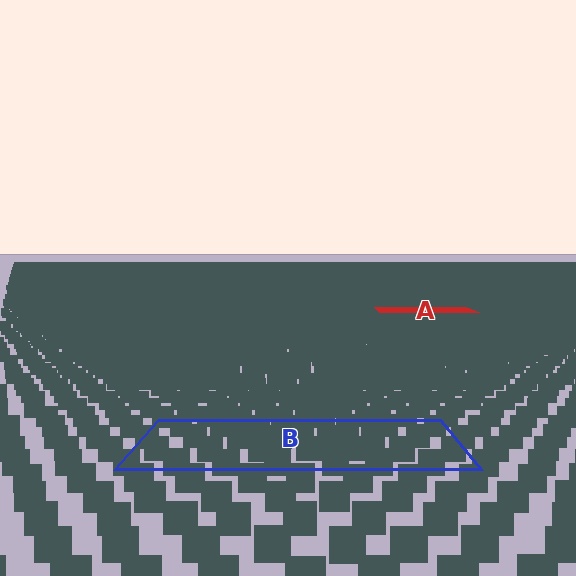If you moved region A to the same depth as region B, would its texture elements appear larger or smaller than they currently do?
They would appear larger. At a closer depth, the same texture elements are projected at a bigger on-screen size.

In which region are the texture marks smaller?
The texture marks are smaller in region A, because it is farther away.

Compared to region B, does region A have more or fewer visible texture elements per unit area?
Region A has more texture elements per unit area — they are packed more densely because it is farther away.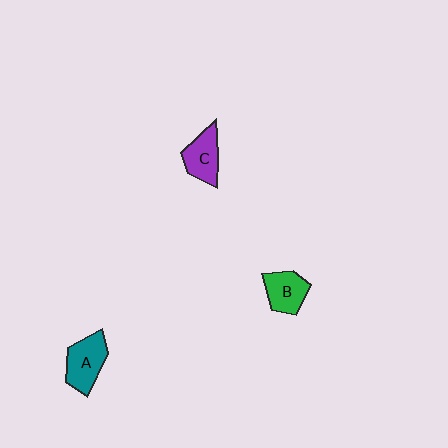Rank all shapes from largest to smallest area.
From largest to smallest: A (teal), C (purple), B (green).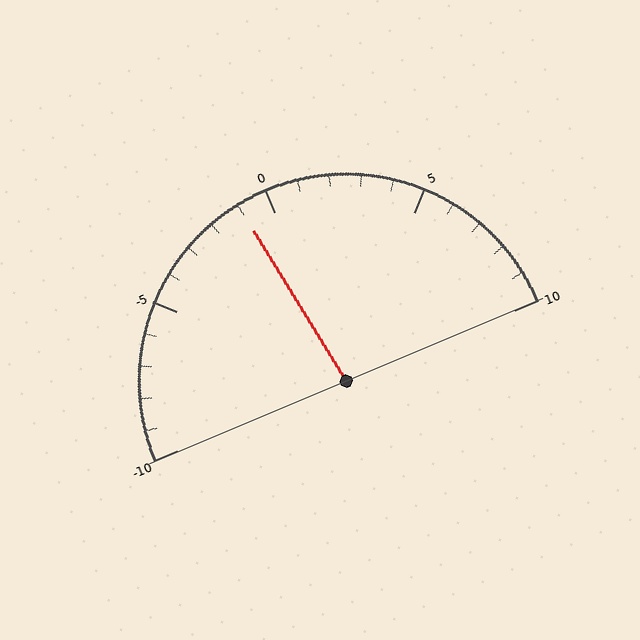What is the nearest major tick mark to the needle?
The nearest major tick mark is 0.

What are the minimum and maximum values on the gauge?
The gauge ranges from -10 to 10.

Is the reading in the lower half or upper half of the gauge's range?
The reading is in the lower half of the range (-10 to 10).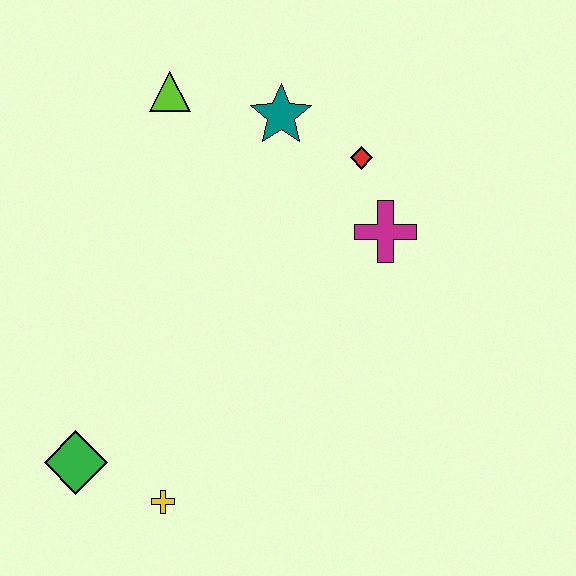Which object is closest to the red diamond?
The magenta cross is closest to the red diamond.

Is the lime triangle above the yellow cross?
Yes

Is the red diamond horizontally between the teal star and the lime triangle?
No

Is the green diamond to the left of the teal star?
Yes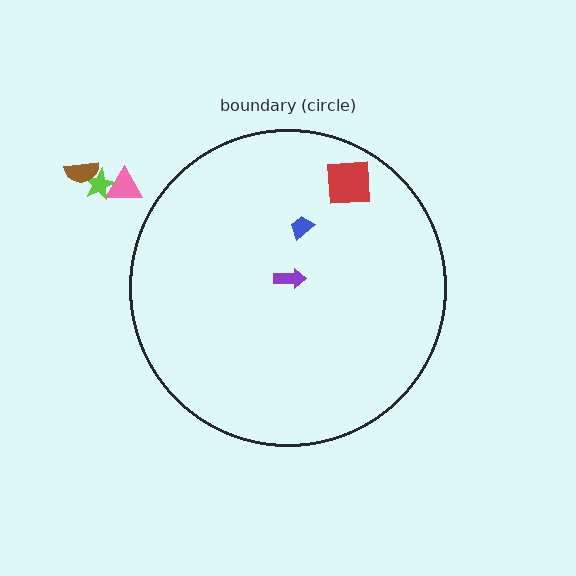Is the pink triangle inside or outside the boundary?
Outside.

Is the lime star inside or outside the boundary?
Outside.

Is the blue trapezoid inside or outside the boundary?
Inside.